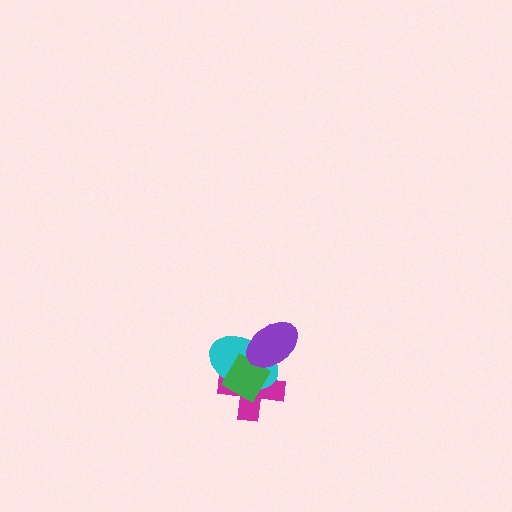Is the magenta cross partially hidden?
Yes, it is partially covered by another shape.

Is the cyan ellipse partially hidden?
Yes, it is partially covered by another shape.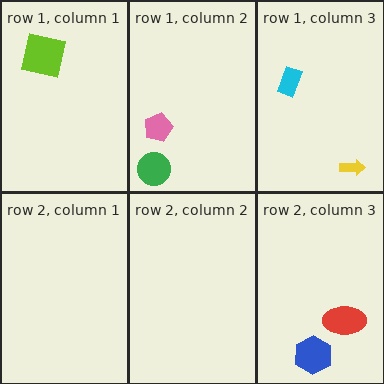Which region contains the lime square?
The row 1, column 1 region.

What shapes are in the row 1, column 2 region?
The pink pentagon, the green circle.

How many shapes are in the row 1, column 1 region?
1.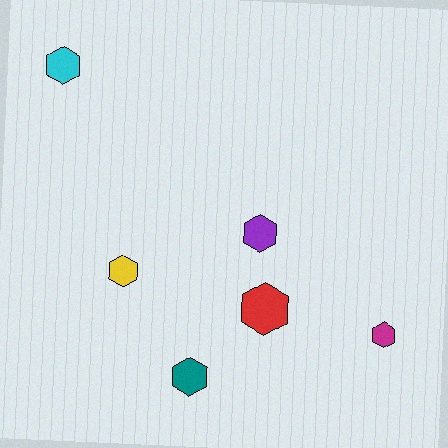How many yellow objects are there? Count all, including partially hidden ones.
There is 1 yellow object.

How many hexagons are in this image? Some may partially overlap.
There are 6 hexagons.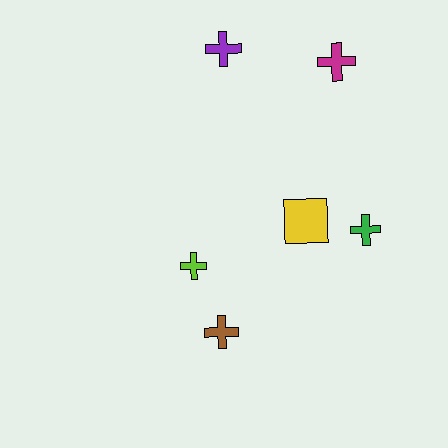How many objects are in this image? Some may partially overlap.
There are 6 objects.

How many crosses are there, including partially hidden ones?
There are 5 crosses.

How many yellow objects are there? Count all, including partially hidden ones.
There is 1 yellow object.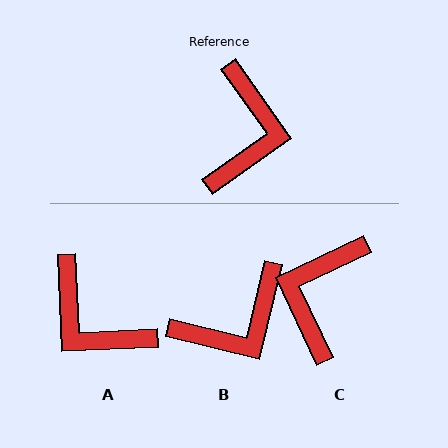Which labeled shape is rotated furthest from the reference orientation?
C, about 170 degrees away.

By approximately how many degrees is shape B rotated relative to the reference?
Approximately 49 degrees clockwise.